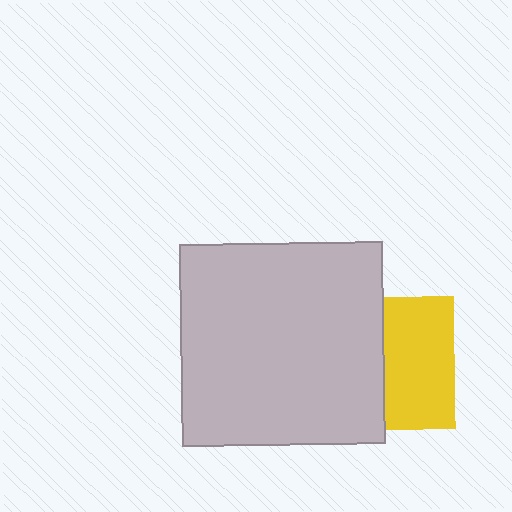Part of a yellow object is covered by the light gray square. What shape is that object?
It is a square.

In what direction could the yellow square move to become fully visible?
The yellow square could move right. That would shift it out from behind the light gray square entirely.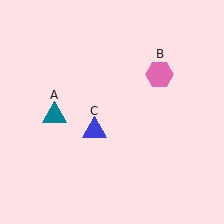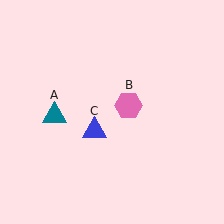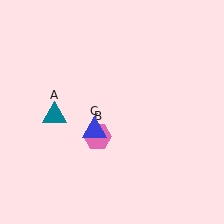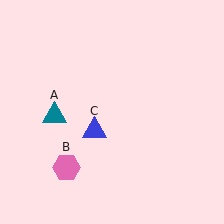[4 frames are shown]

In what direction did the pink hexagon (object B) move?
The pink hexagon (object B) moved down and to the left.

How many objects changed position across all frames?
1 object changed position: pink hexagon (object B).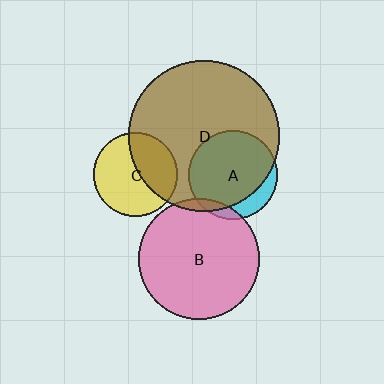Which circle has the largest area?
Circle D (brown).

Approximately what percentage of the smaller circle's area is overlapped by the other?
Approximately 80%.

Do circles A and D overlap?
Yes.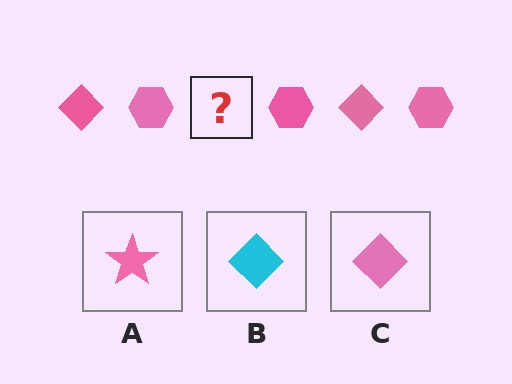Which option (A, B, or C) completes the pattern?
C.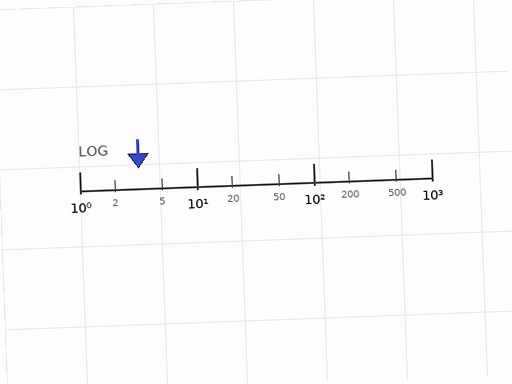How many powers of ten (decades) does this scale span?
The scale spans 3 decades, from 1 to 1000.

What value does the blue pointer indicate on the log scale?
The pointer indicates approximately 3.2.